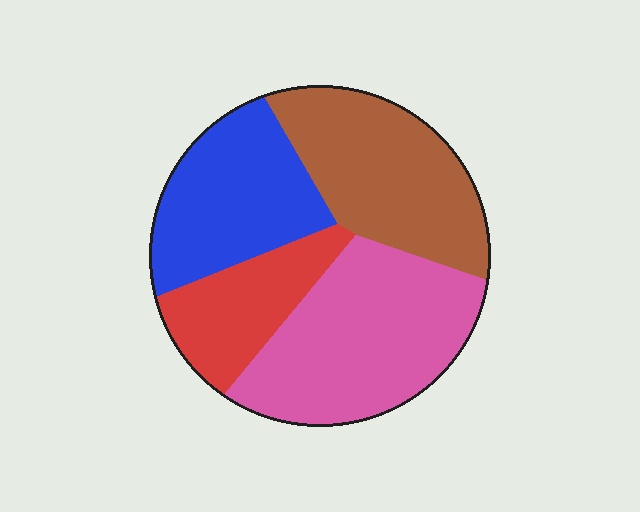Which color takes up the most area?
Pink, at roughly 35%.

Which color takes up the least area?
Red, at roughly 15%.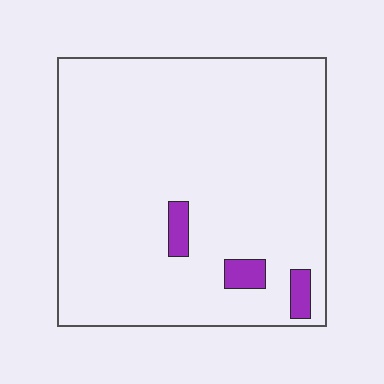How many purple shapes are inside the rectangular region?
3.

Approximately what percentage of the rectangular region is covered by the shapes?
Approximately 5%.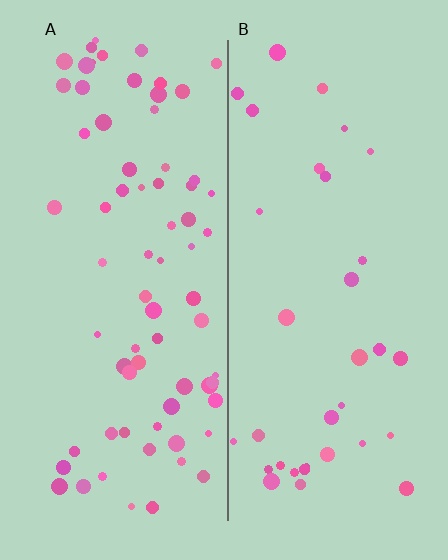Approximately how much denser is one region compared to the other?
Approximately 2.1× — region A over region B.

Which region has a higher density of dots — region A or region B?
A (the left).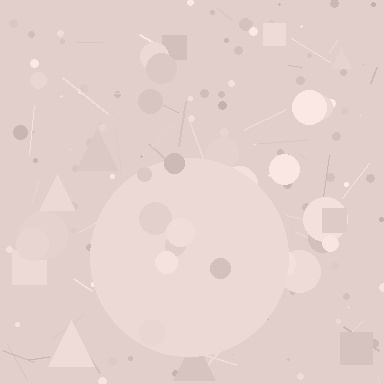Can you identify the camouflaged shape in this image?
The camouflaged shape is a circle.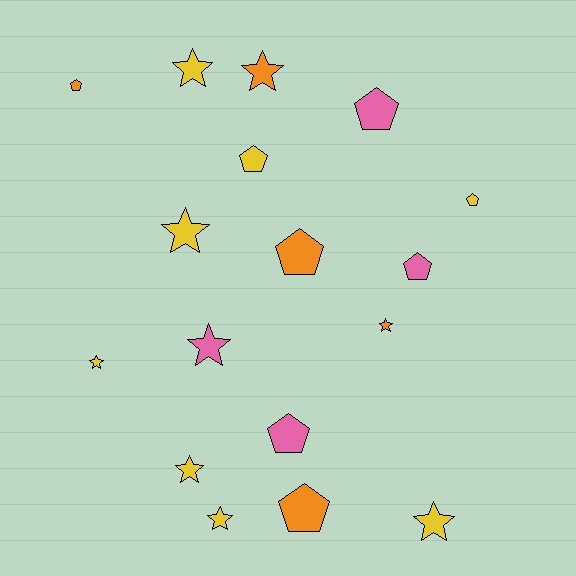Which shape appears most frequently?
Star, with 9 objects.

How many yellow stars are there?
There are 6 yellow stars.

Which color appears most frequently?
Yellow, with 8 objects.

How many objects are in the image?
There are 17 objects.